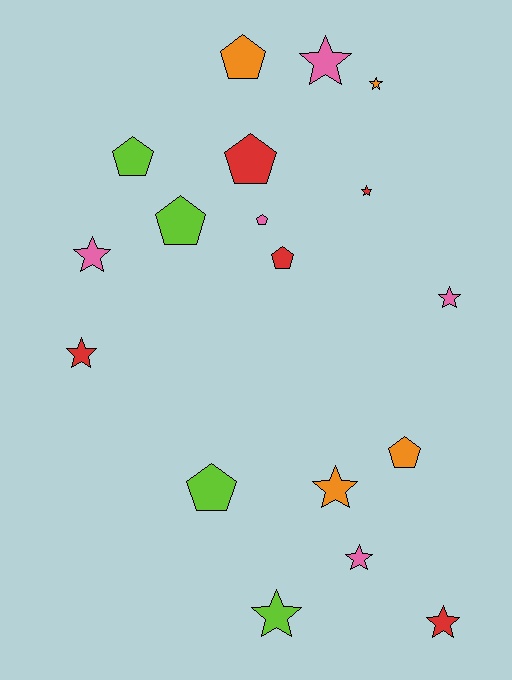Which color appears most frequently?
Red, with 5 objects.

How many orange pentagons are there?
There are 2 orange pentagons.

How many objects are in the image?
There are 18 objects.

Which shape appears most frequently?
Star, with 10 objects.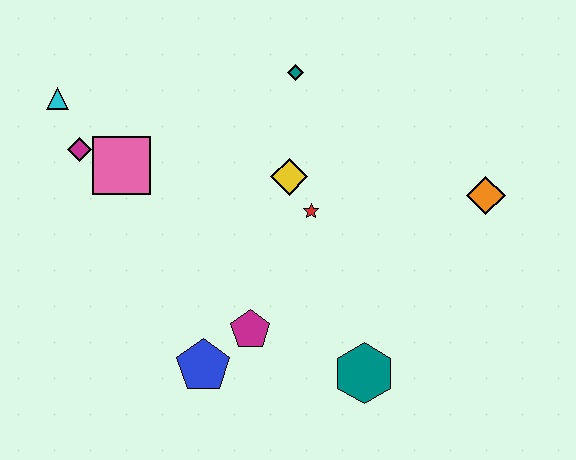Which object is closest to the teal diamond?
The yellow diamond is closest to the teal diamond.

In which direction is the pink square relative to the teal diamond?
The pink square is to the left of the teal diamond.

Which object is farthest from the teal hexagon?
The cyan triangle is farthest from the teal hexagon.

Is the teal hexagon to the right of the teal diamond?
Yes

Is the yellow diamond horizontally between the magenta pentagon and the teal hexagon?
Yes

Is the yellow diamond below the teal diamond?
Yes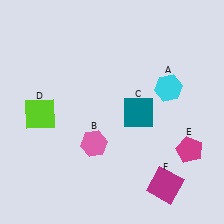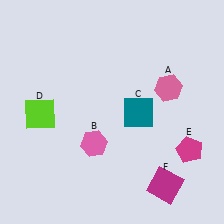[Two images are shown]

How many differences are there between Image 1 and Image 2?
There is 1 difference between the two images.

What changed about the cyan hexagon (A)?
In Image 1, A is cyan. In Image 2, it changed to pink.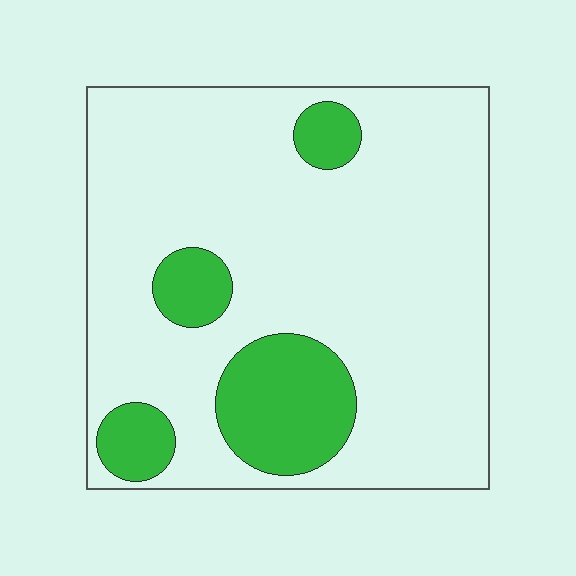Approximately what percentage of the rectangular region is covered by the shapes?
Approximately 20%.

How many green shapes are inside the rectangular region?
4.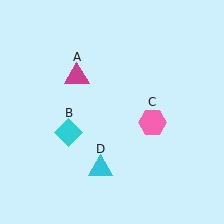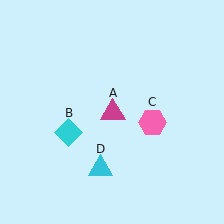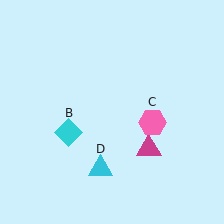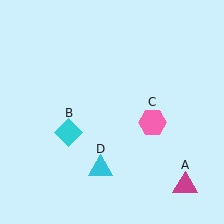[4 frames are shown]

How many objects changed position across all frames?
1 object changed position: magenta triangle (object A).